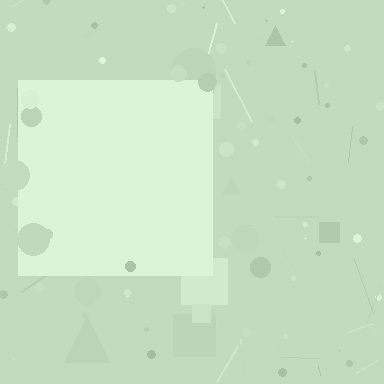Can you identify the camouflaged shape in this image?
The camouflaged shape is a square.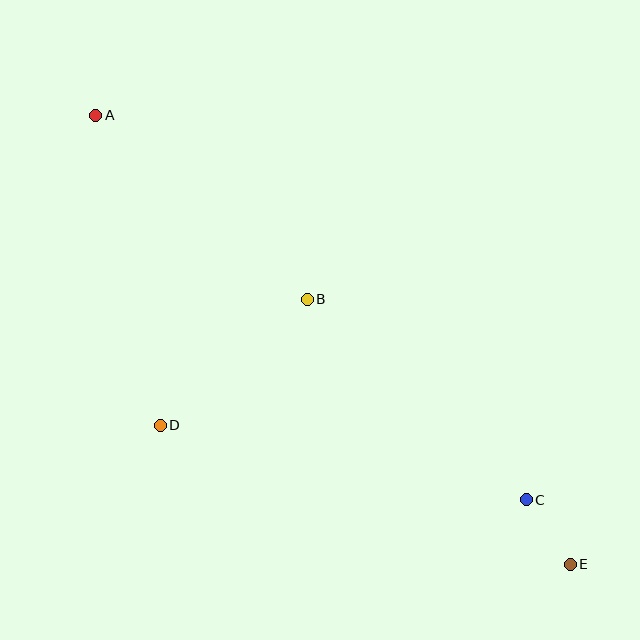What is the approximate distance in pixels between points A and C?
The distance between A and C is approximately 577 pixels.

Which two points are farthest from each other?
Points A and E are farthest from each other.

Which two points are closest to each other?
Points C and E are closest to each other.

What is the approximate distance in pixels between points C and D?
The distance between C and D is approximately 374 pixels.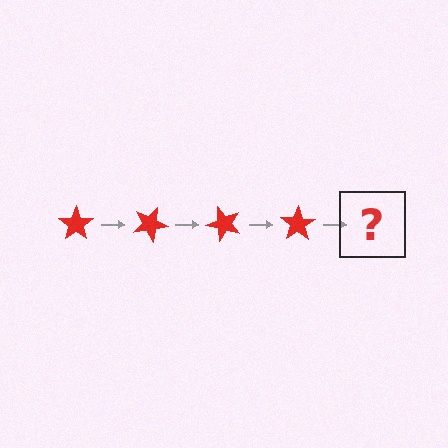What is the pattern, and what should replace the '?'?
The pattern is that the star rotates 25 degrees each step. The '?' should be a red star rotated 100 degrees.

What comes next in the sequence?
The next element should be a red star rotated 100 degrees.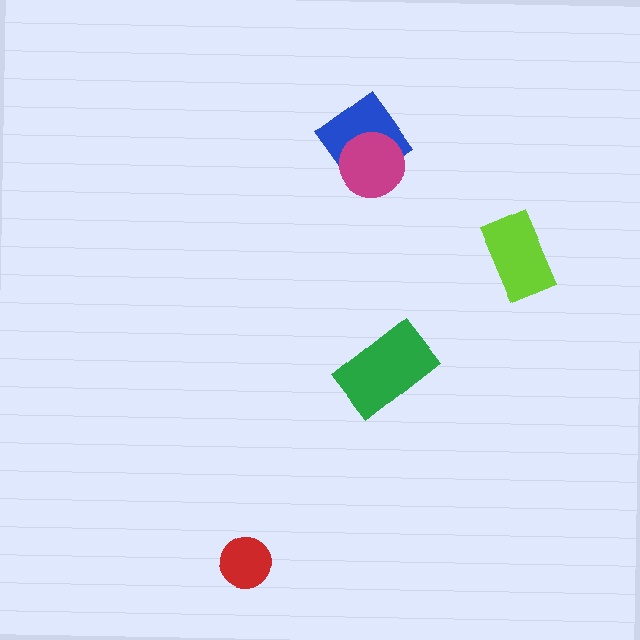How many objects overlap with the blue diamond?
1 object overlaps with the blue diamond.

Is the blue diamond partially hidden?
Yes, it is partially covered by another shape.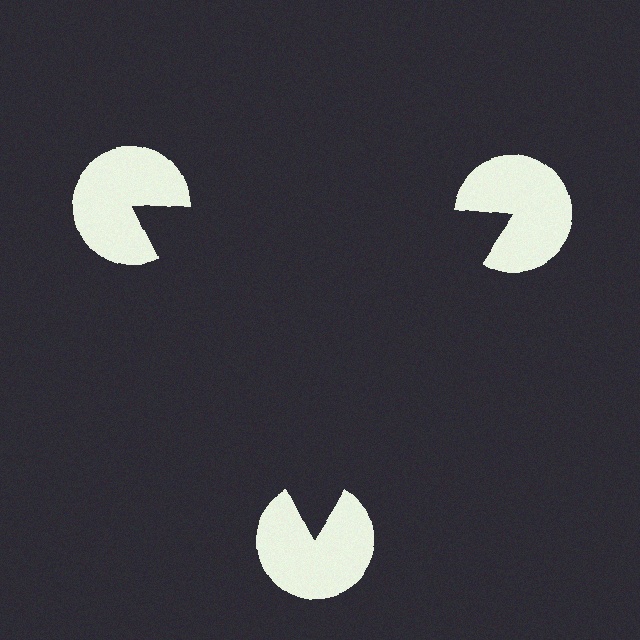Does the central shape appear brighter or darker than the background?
It typically appears slightly darker than the background, even though no actual brightness change is drawn.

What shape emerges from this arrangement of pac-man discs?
An illusory triangle — its edges are inferred from the aligned wedge cuts in the pac-man discs, not physically drawn.